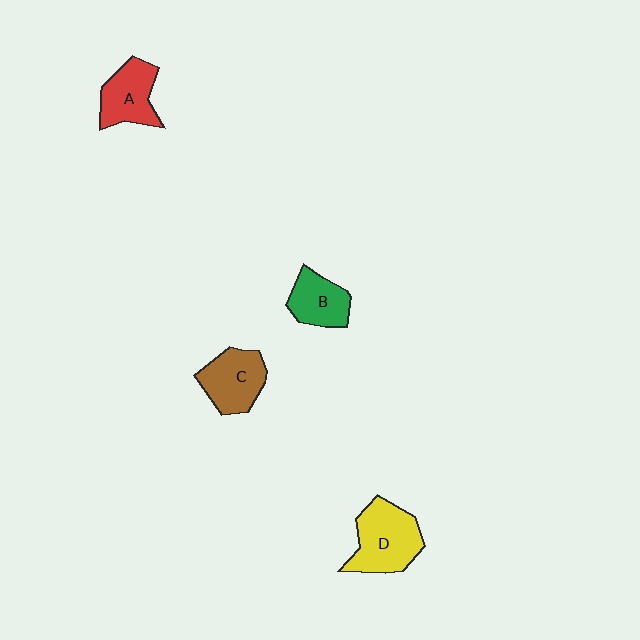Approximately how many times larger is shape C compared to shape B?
Approximately 1.2 times.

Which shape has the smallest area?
Shape B (green).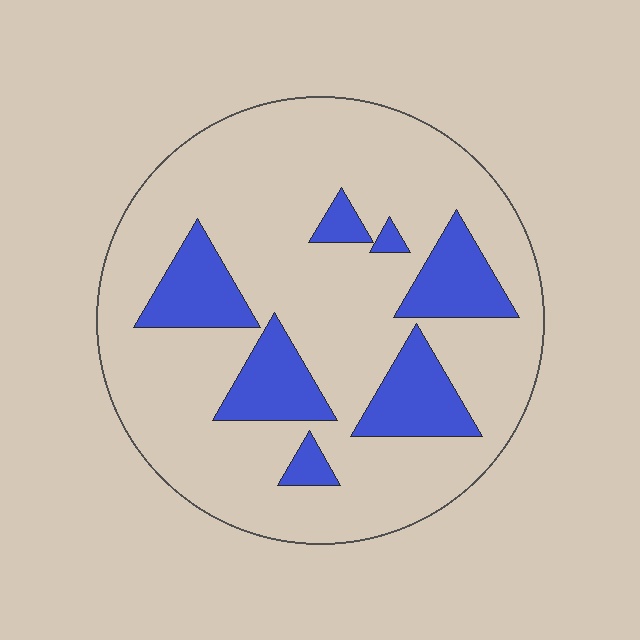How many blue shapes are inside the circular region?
7.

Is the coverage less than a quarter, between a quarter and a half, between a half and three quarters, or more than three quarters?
Less than a quarter.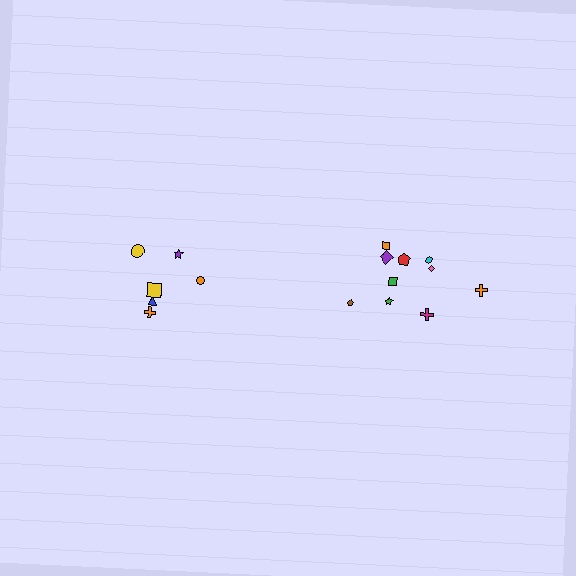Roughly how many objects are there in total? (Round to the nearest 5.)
Roughly 15 objects in total.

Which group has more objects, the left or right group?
The right group.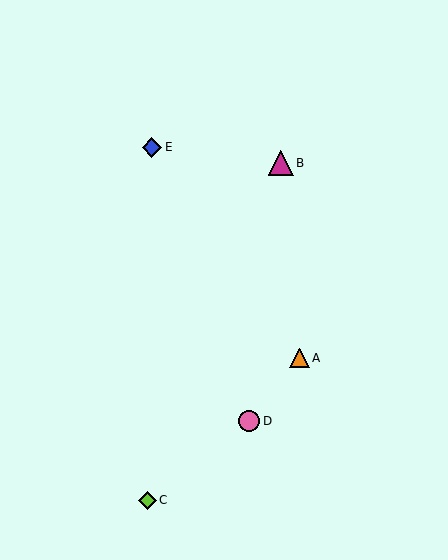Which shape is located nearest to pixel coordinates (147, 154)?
The blue diamond (labeled E) at (152, 147) is nearest to that location.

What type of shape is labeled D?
Shape D is a pink circle.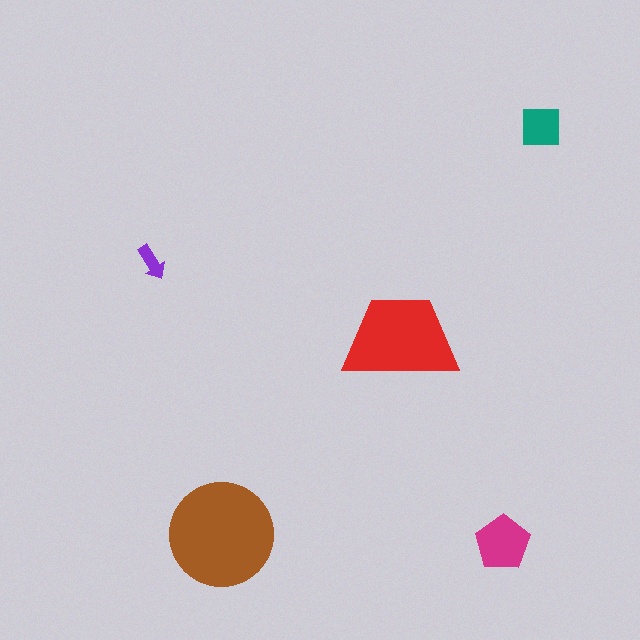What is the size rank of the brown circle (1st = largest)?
1st.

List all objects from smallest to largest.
The purple arrow, the teal square, the magenta pentagon, the red trapezoid, the brown circle.